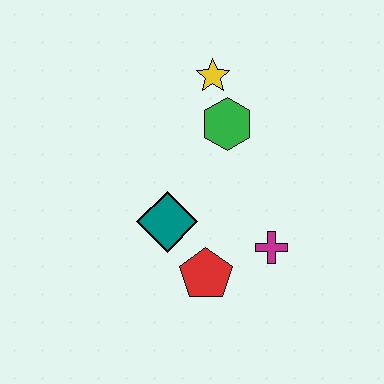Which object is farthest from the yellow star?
The red pentagon is farthest from the yellow star.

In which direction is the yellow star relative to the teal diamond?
The yellow star is above the teal diamond.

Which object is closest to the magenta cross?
The red pentagon is closest to the magenta cross.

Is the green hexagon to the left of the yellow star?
No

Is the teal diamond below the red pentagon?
No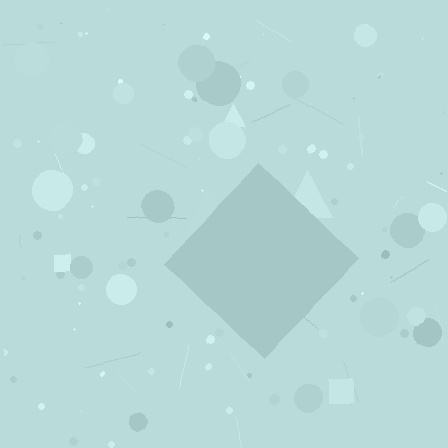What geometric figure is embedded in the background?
A diamond is embedded in the background.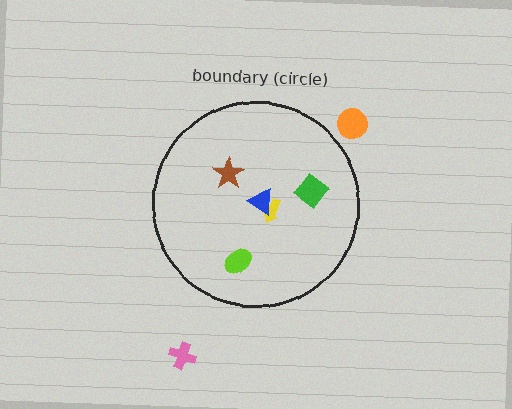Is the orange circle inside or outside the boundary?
Outside.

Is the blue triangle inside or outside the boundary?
Inside.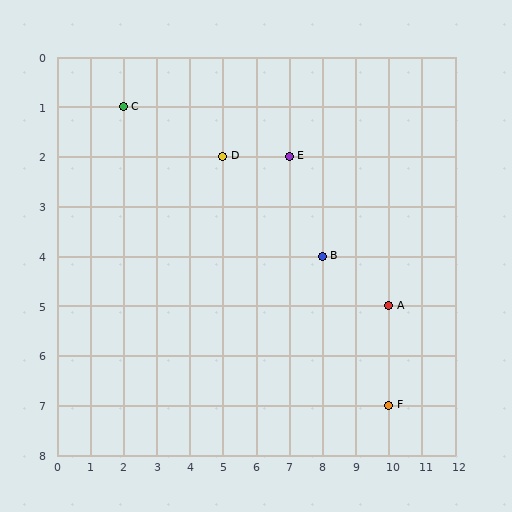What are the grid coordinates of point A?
Point A is at grid coordinates (10, 5).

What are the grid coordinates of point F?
Point F is at grid coordinates (10, 7).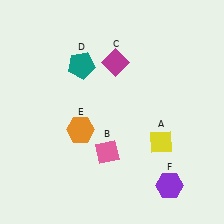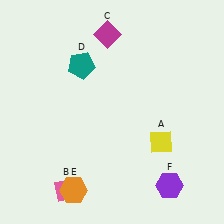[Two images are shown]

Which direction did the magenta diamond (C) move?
The magenta diamond (C) moved up.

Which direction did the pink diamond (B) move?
The pink diamond (B) moved left.